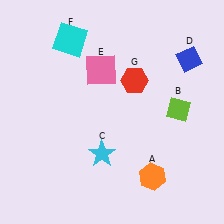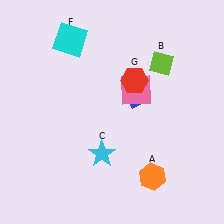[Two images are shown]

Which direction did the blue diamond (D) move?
The blue diamond (D) moved left.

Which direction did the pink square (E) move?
The pink square (E) moved right.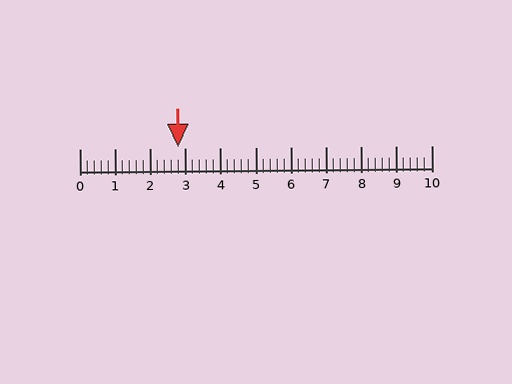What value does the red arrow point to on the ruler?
The red arrow points to approximately 2.8.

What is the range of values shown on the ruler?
The ruler shows values from 0 to 10.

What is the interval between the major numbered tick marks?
The major tick marks are spaced 1 units apart.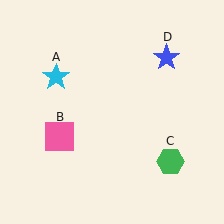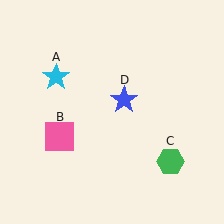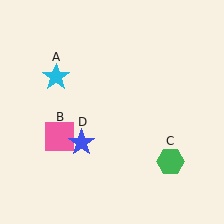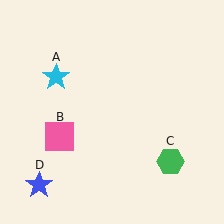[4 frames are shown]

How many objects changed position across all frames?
1 object changed position: blue star (object D).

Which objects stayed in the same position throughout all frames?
Cyan star (object A) and pink square (object B) and green hexagon (object C) remained stationary.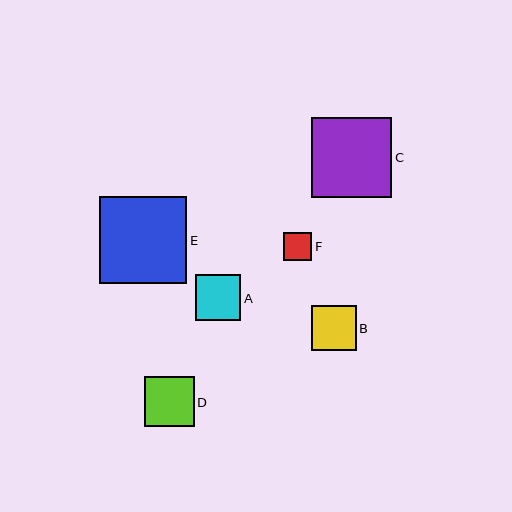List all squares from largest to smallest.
From largest to smallest: E, C, D, A, B, F.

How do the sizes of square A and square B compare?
Square A and square B are approximately the same size.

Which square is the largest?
Square E is the largest with a size of approximately 87 pixels.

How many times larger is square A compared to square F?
Square A is approximately 1.6 times the size of square F.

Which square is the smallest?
Square F is the smallest with a size of approximately 28 pixels.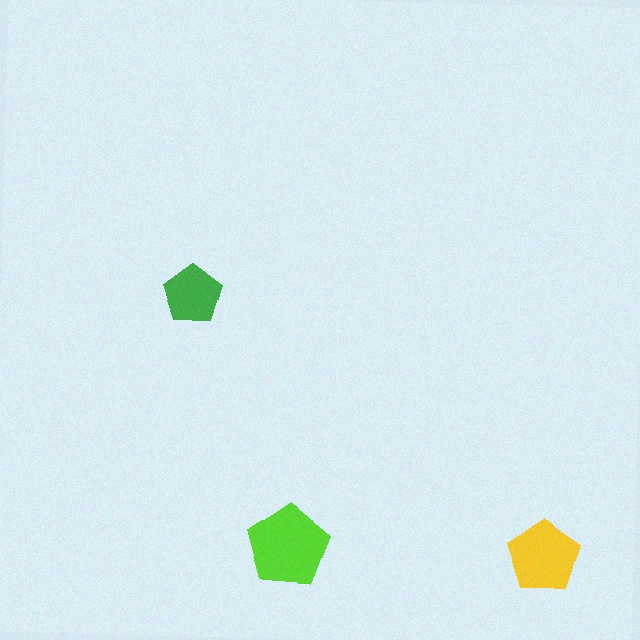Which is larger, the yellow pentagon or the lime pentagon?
The lime one.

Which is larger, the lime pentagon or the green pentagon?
The lime one.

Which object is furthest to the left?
The green pentagon is leftmost.